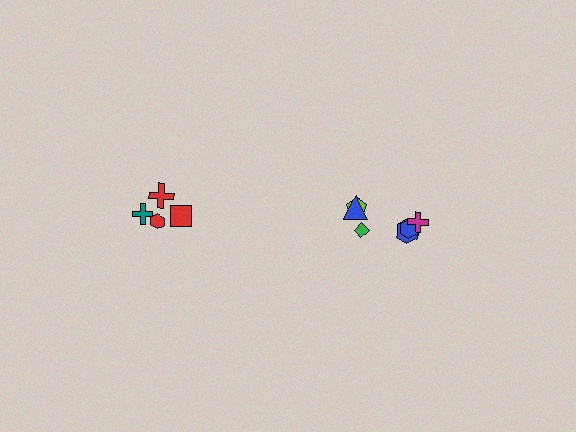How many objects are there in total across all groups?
There are 10 objects.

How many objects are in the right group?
There are 6 objects.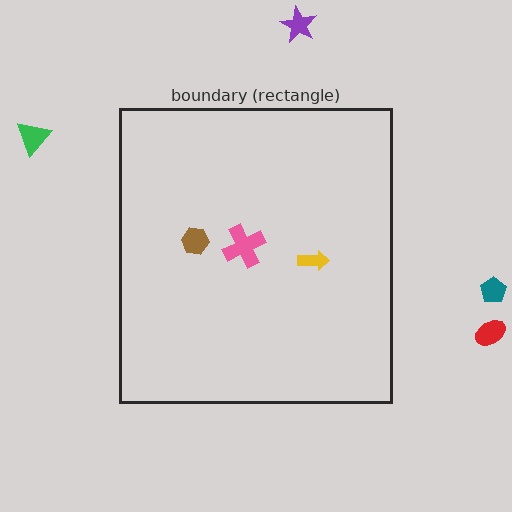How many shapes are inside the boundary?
3 inside, 4 outside.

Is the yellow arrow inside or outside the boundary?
Inside.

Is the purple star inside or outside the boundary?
Outside.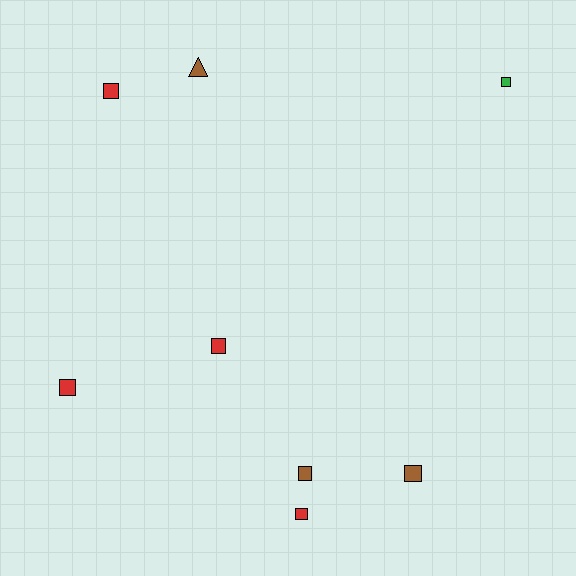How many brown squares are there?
There are 2 brown squares.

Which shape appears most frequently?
Square, with 7 objects.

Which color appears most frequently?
Red, with 4 objects.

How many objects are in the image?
There are 8 objects.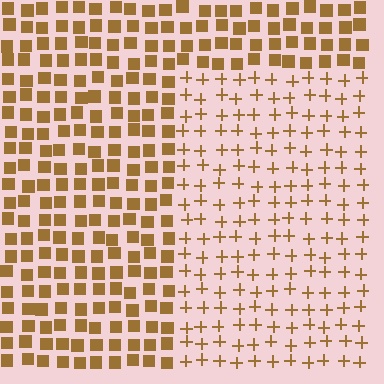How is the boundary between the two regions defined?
The boundary is defined by a change in element shape: plus signs inside vs. squares outside. All elements share the same color and spacing.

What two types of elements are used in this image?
The image uses plus signs inside the rectangle region and squares outside it.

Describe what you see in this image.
The image is filled with small brown elements arranged in a uniform grid. A rectangle-shaped region contains plus signs, while the surrounding area contains squares. The boundary is defined purely by the change in element shape.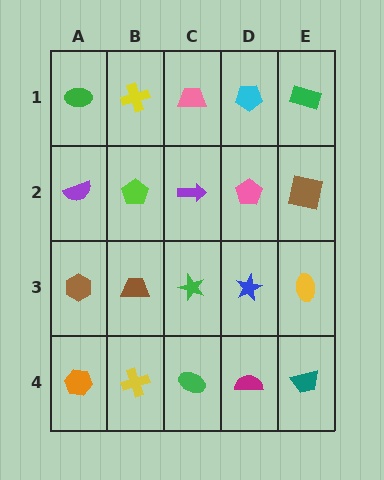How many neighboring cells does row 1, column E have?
2.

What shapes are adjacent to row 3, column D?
A pink pentagon (row 2, column D), a magenta semicircle (row 4, column D), a green star (row 3, column C), a yellow ellipse (row 3, column E).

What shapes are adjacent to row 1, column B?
A lime pentagon (row 2, column B), a green ellipse (row 1, column A), a pink trapezoid (row 1, column C).